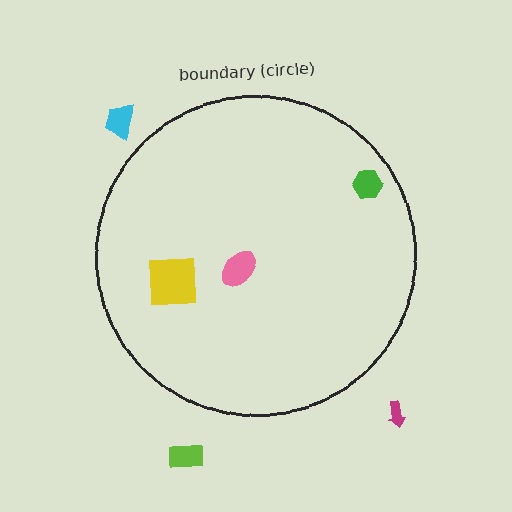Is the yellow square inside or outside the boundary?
Inside.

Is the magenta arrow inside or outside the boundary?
Outside.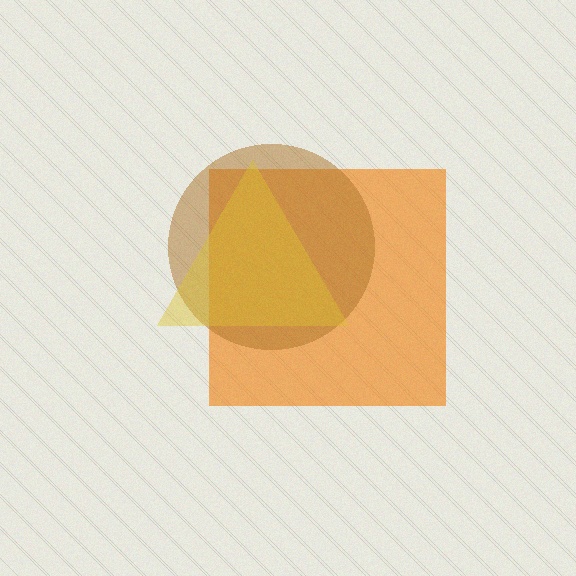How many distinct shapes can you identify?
There are 3 distinct shapes: an orange square, a brown circle, a yellow triangle.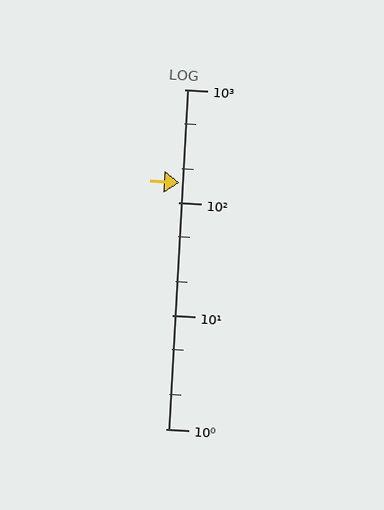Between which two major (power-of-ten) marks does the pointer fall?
The pointer is between 100 and 1000.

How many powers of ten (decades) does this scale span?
The scale spans 3 decades, from 1 to 1000.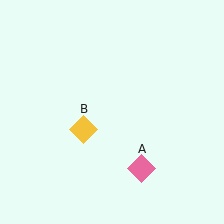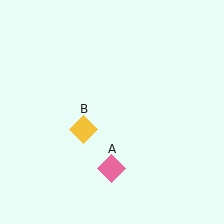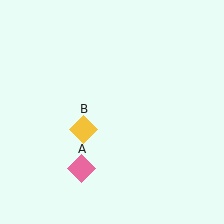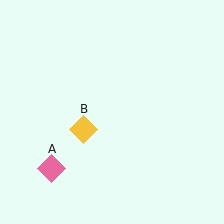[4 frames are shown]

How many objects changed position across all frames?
1 object changed position: pink diamond (object A).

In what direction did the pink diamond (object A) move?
The pink diamond (object A) moved left.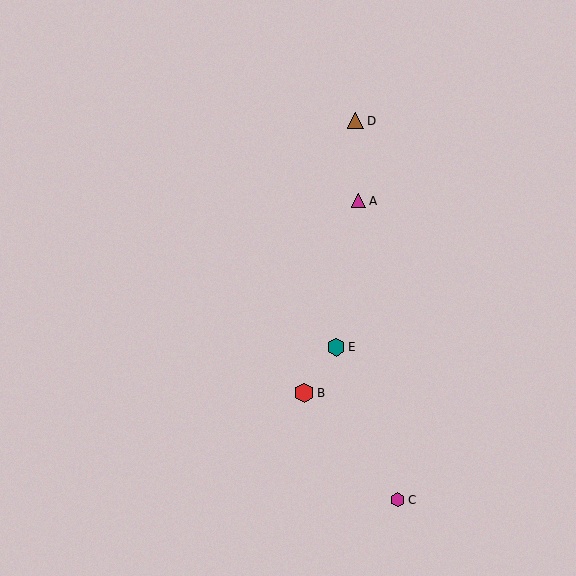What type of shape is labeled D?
Shape D is a brown triangle.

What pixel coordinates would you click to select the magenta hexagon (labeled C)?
Click at (398, 500) to select the magenta hexagon C.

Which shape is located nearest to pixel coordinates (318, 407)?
The red hexagon (labeled B) at (304, 393) is nearest to that location.